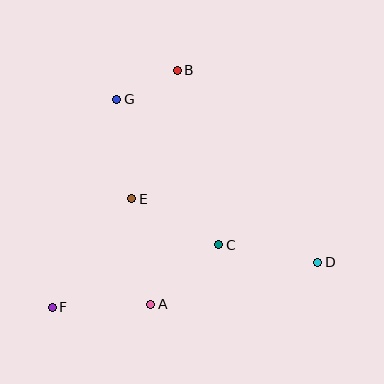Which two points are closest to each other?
Points B and G are closest to each other.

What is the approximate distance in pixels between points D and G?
The distance between D and G is approximately 259 pixels.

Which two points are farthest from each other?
Points D and F are farthest from each other.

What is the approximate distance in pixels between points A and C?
The distance between A and C is approximately 91 pixels.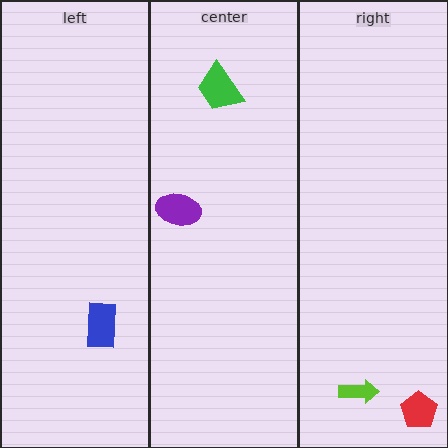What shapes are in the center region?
The purple ellipse, the green trapezoid.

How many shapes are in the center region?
2.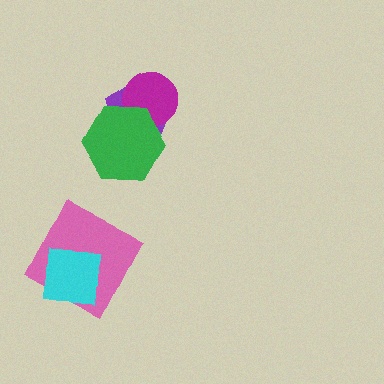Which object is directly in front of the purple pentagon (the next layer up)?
The magenta circle is directly in front of the purple pentagon.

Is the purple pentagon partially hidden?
Yes, it is partially covered by another shape.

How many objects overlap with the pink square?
1 object overlaps with the pink square.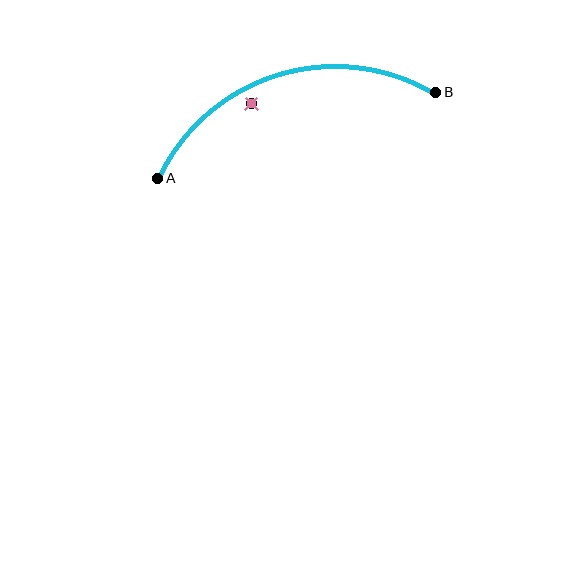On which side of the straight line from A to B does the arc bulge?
The arc bulges above the straight line connecting A and B.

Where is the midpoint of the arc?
The arc midpoint is the point on the curve farthest from the straight line joining A and B. It sits above that line.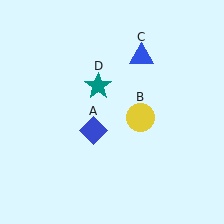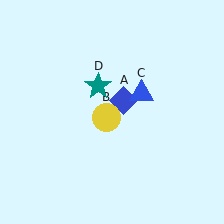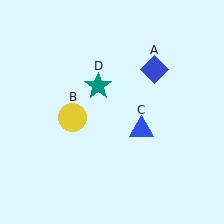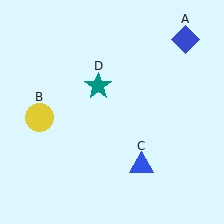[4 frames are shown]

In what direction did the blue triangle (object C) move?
The blue triangle (object C) moved down.